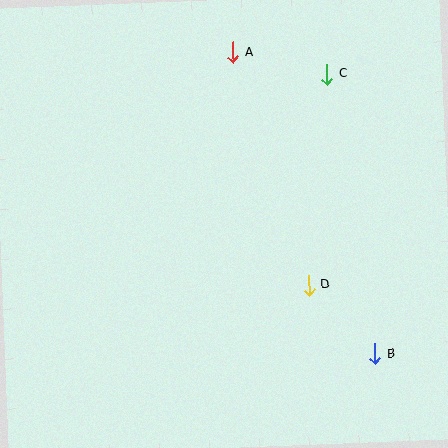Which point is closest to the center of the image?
Point D at (309, 285) is closest to the center.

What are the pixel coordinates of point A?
Point A is at (233, 52).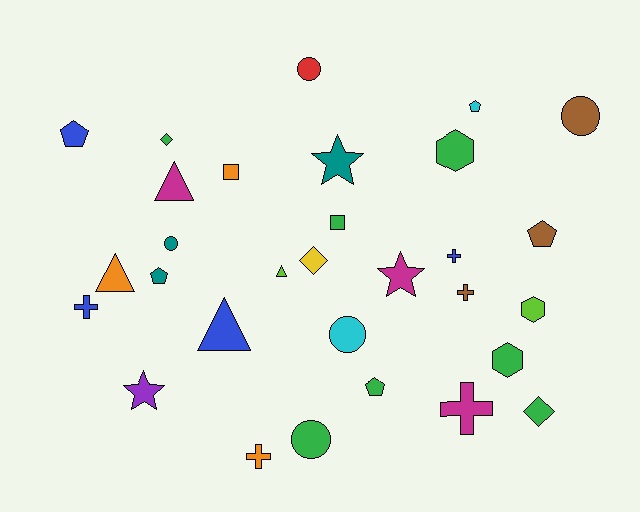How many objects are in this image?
There are 30 objects.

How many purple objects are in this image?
There is 1 purple object.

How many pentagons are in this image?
There are 5 pentagons.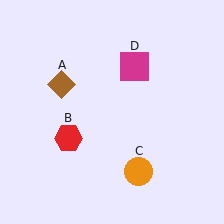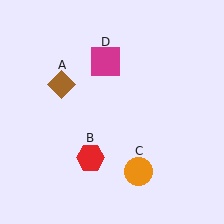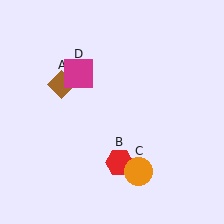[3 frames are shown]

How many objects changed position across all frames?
2 objects changed position: red hexagon (object B), magenta square (object D).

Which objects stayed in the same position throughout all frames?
Brown diamond (object A) and orange circle (object C) remained stationary.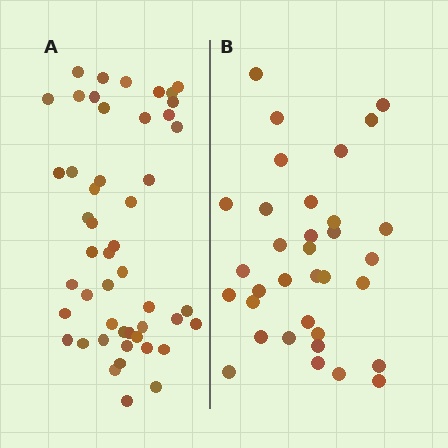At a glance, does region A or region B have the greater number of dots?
Region A (the left region) has more dots.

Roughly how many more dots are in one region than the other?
Region A has approximately 15 more dots than region B.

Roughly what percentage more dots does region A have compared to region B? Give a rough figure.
About 45% more.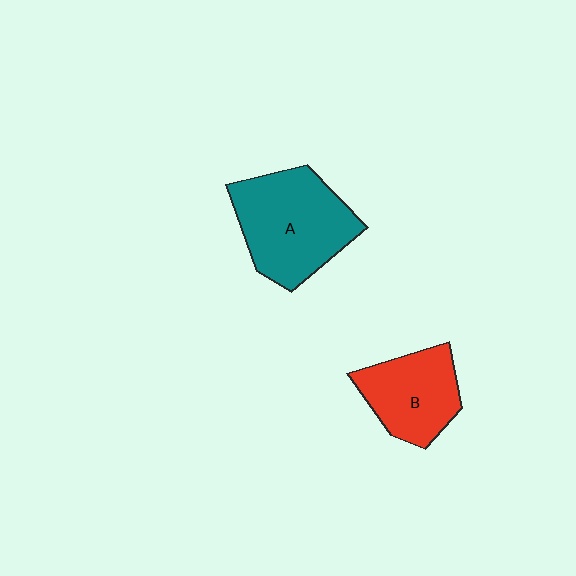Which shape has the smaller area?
Shape B (red).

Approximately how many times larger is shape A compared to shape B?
Approximately 1.4 times.